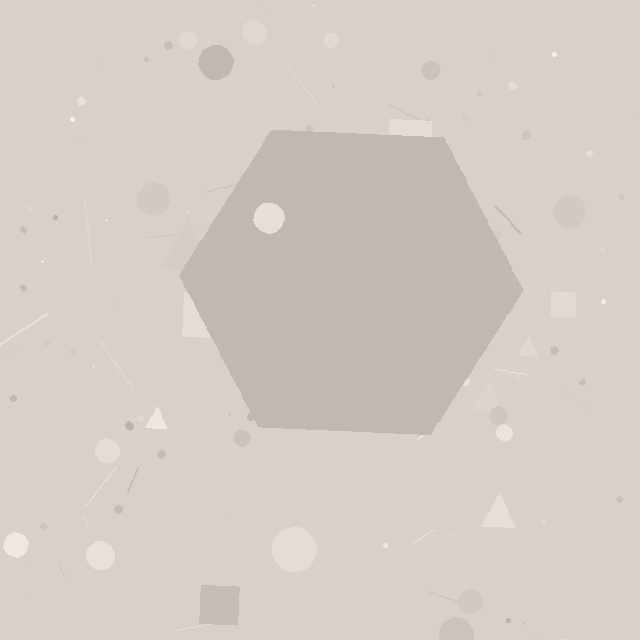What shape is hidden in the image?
A hexagon is hidden in the image.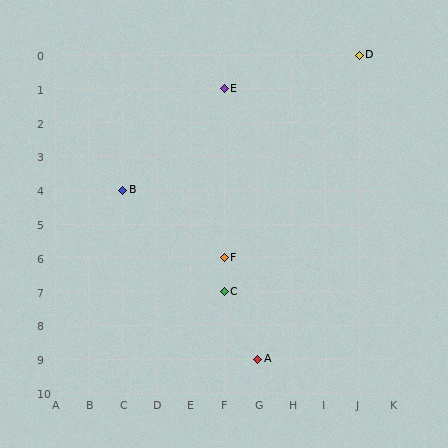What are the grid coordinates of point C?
Point C is at grid coordinates (F, 7).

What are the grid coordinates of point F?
Point F is at grid coordinates (F, 6).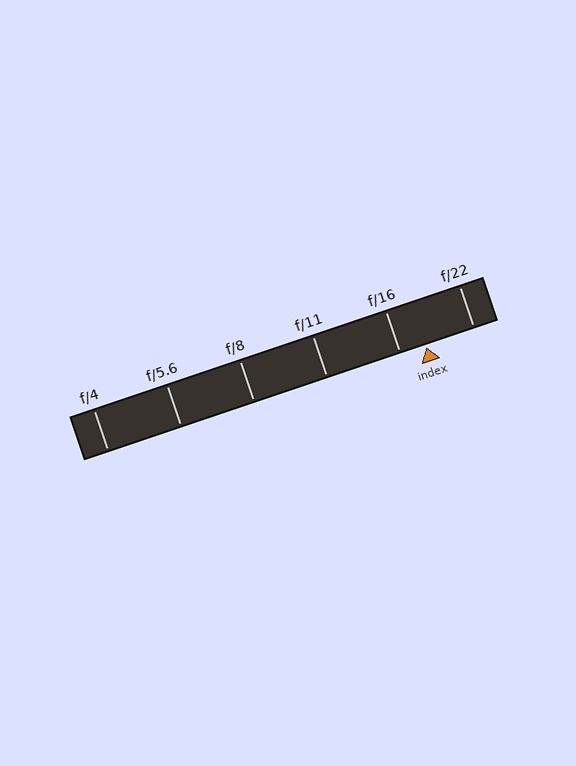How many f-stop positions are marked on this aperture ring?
There are 6 f-stop positions marked.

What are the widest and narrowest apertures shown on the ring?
The widest aperture shown is f/4 and the narrowest is f/22.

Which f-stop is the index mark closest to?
The index mark is closest to f/16.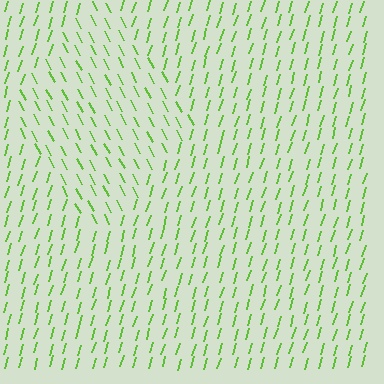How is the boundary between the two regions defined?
The boundary is defined purely by a change in line orientation (approximately 45 degrees difference). All lines are the same color and thickness.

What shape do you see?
I see a diamond.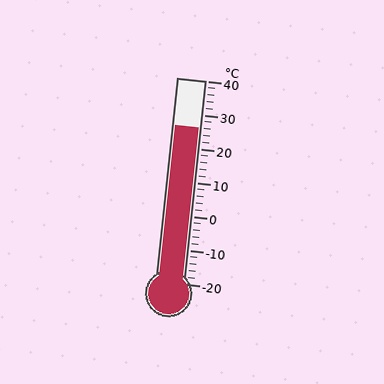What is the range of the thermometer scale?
The thermometer scale ranges from -20°C to 40°C.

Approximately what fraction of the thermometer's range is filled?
The thermometer is filled to approximately 75% of its range.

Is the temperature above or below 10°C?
The temperature is above 10°C.